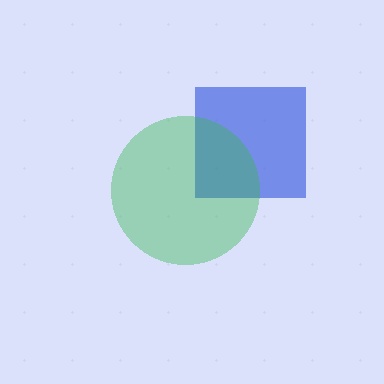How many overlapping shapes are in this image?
There are 2 overlapping shapes in the image.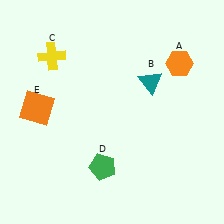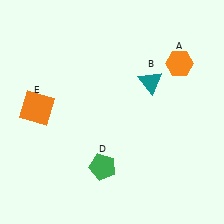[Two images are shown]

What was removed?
The yellow cross (C) was removed in Image 2.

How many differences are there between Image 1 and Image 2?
There is 1 difference between the two images.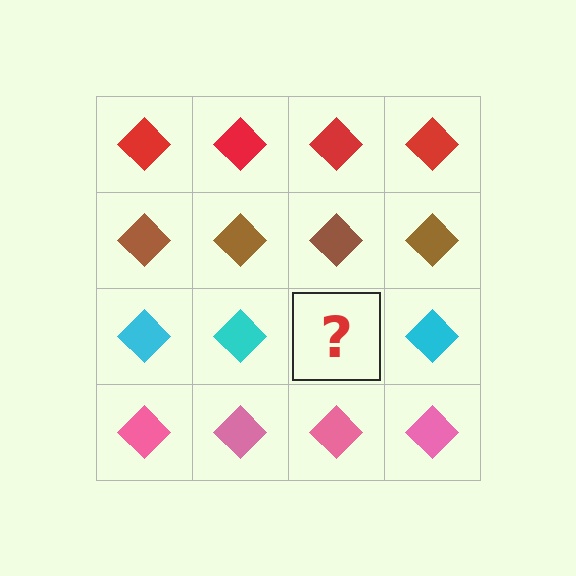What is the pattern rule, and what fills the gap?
The rule is that each row has a consistent color. The gap should be filled with a cyan diamond.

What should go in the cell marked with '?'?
The missing cell should contain a cyan diamond.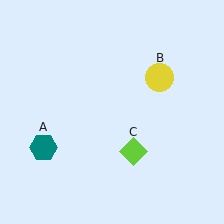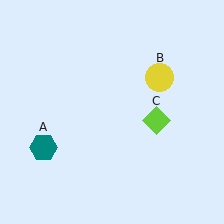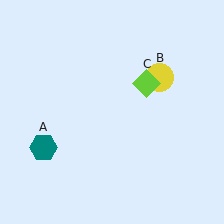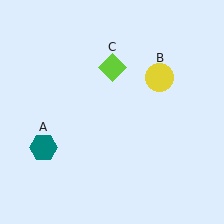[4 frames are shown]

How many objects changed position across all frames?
1 object changed position: lime diamond (object C).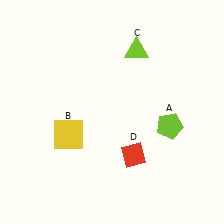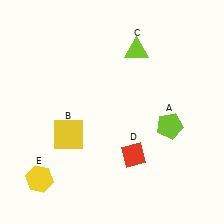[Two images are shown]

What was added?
A yellow hexagon (E) was added in Image 2.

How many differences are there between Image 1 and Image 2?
There is 1 difference between the two images.